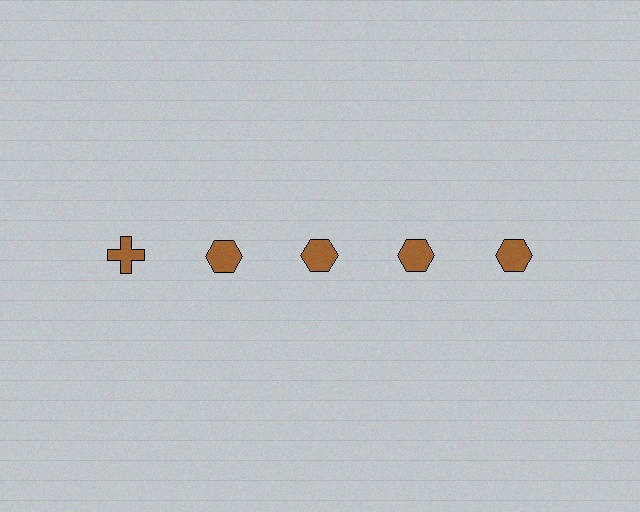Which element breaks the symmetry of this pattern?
The brown cross in the top row, leftmost column breaks the symmetry. All other shapes are brown hexagons.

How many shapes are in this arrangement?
There are 5 shapes arranged in a grid pattern.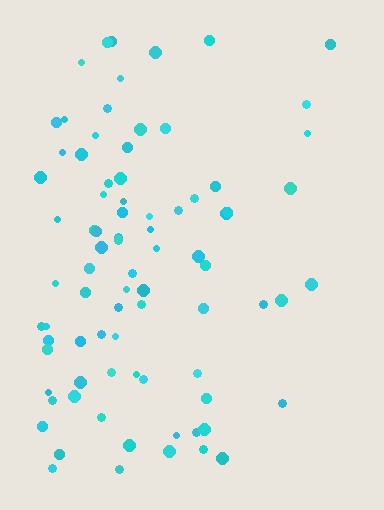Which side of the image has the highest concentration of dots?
The left.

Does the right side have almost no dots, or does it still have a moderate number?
Still a moderate number, just noticeably fewer than the left.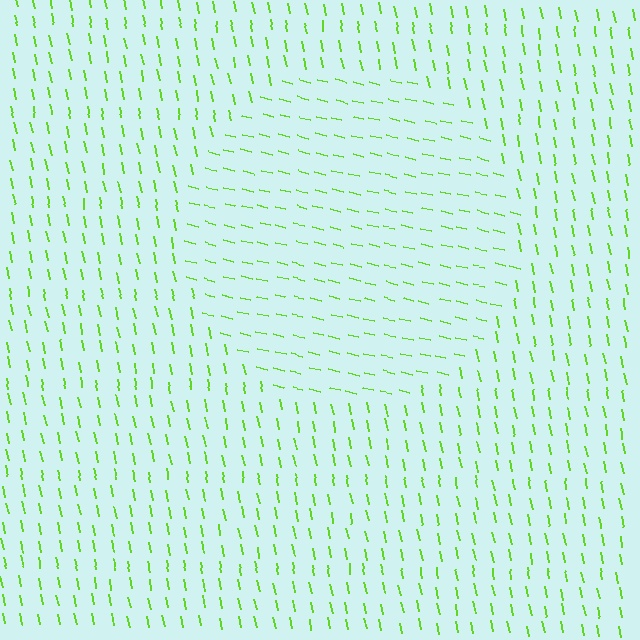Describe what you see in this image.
The image is filled with small lime line segments. A circle region in the image has lines oriented differently from the surrounding lines, creating a visible texture boundary.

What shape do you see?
I see a circle.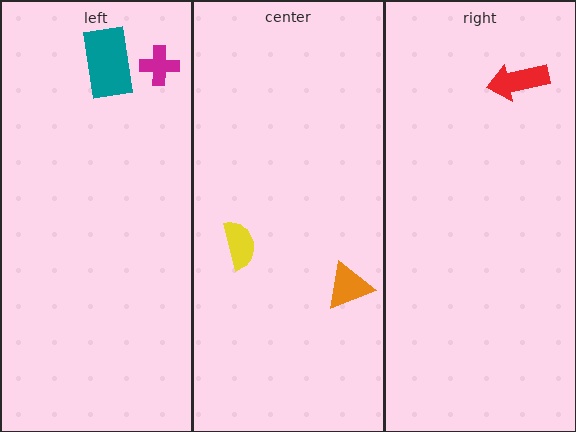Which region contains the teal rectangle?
The left region.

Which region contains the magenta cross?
The left region.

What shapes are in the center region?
The orange triangle, the yellow semicircle.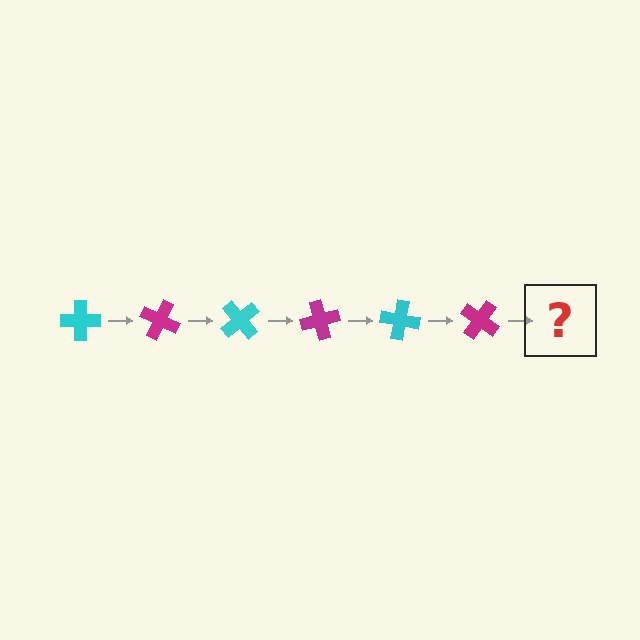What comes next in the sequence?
The next element should be a cyan cross, rotated 150 degrees from the start.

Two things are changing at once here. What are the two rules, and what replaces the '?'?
The two rules are that it rotates 25 degrees each step and the color cycles through cyan and magenta. The '?' should be a cyan cross, rotated 150 degrees from the start.